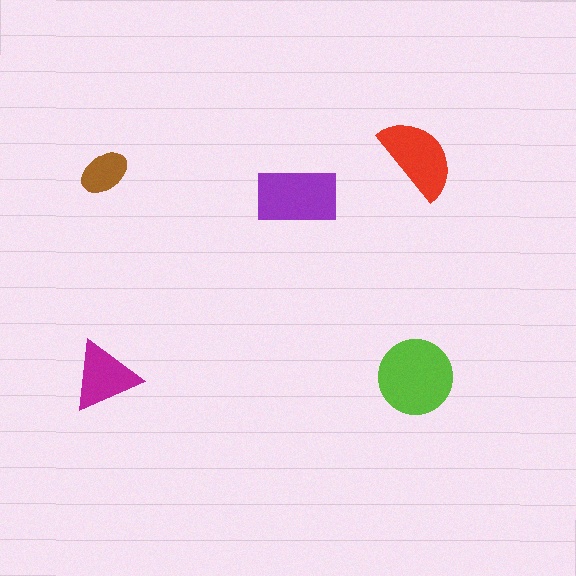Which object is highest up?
The red semicircle is topmost.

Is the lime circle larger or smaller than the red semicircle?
Larger.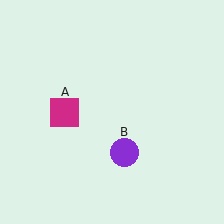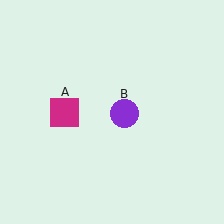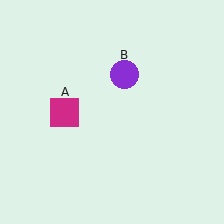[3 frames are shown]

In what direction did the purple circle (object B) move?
The purple circle (object B) moved up.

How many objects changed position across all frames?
1 object changed position: purple circle (object B).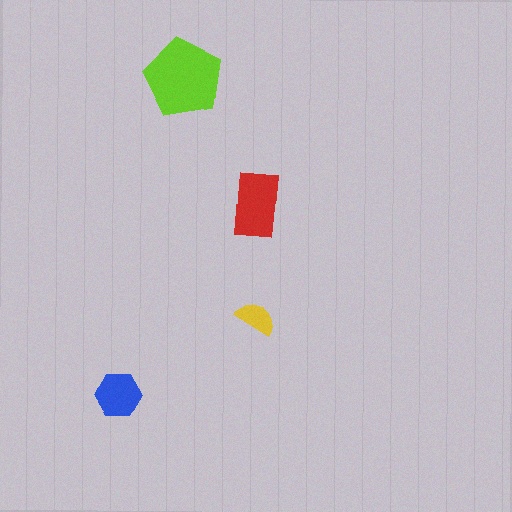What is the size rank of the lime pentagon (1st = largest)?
1st.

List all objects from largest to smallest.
The lime pentagon, the red rectangle, the blue hexagon, the yellow semicircle.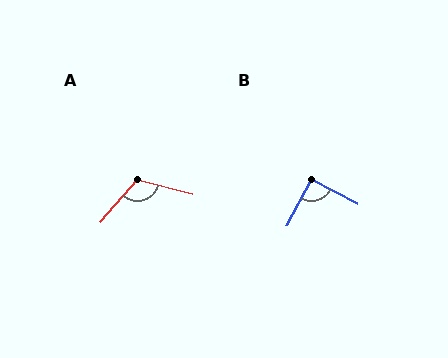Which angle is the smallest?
B, at approximately 90 degrees.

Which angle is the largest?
A, at approximately 116 degrees.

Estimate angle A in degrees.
Approximately 116 degrees.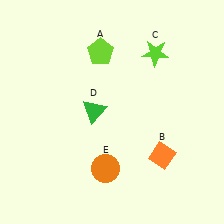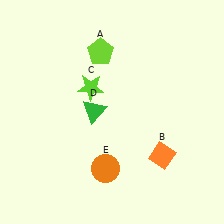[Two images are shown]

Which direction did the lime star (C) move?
The lime star (C) moved left.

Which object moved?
The lime star (C) moved left.